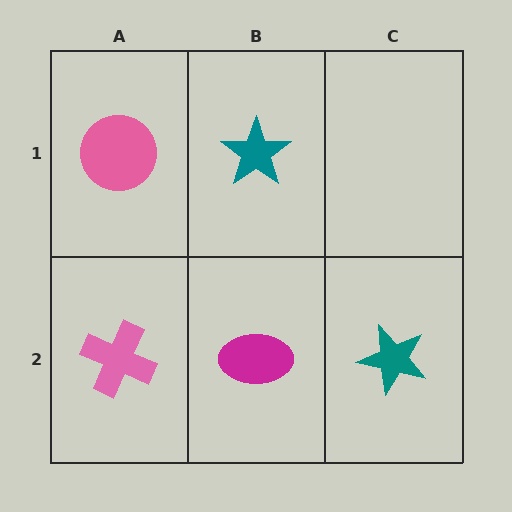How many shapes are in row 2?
3 shapes.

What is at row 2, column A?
A pink cross.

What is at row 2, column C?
A teal star.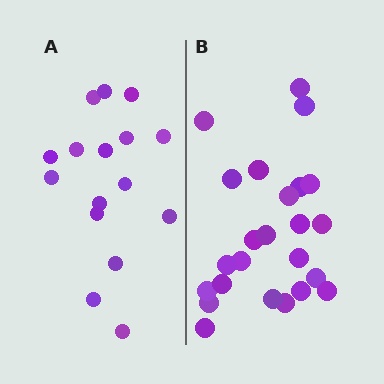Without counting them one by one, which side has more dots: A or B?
Region B (the right region) has more dots.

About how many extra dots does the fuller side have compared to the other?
Region B has roughly 8 or so more dots than region A.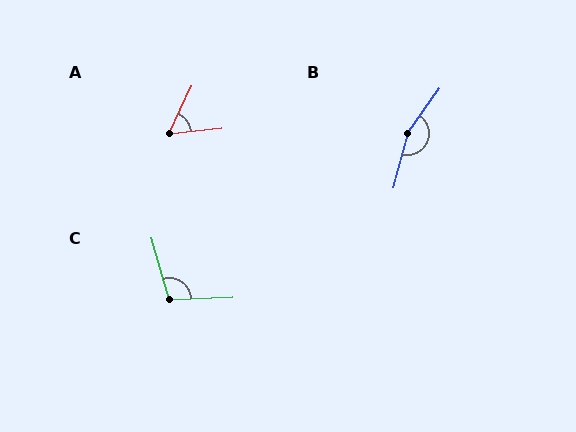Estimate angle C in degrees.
Approximately 104 degrees.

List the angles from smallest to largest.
A (58°), C (104°), B (160°).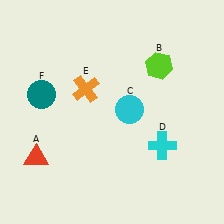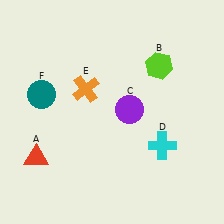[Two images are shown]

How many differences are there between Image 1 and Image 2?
There is 1 difference between the two images.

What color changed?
The circle (C) changed from cyan in Image 1 to purple in Image 2.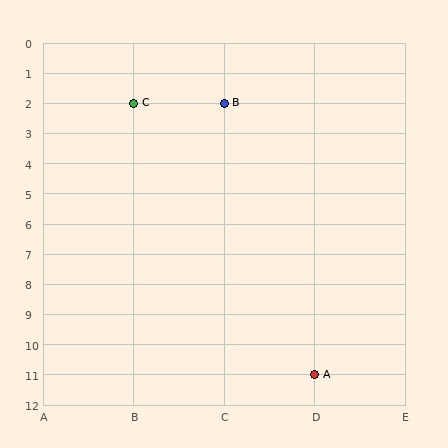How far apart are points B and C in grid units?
Points B and C are 1 column apart.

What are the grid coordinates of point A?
Point A is at grid coordinates (D, 11).